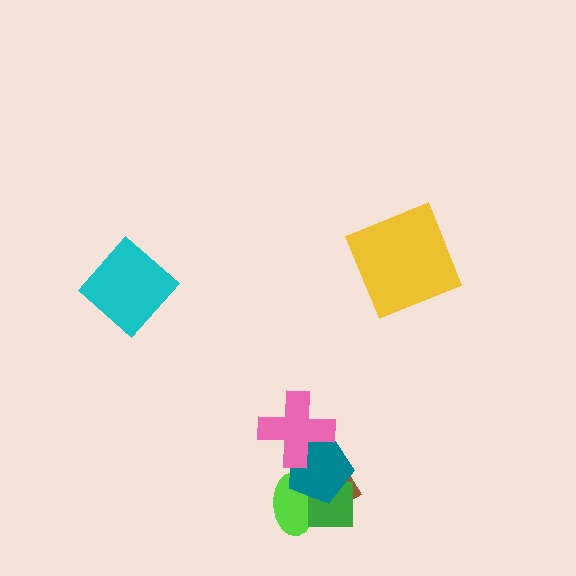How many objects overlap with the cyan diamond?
0 objects overlap with the cyan diamond.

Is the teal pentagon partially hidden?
Yes, it is partially covered by another shape.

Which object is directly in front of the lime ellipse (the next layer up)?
The green square is directly in front of the lime ellipse.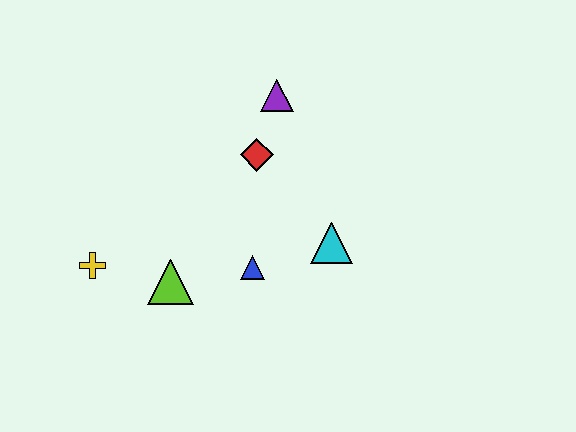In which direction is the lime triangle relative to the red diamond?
The lime triangle is below the red diamond.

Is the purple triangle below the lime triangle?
No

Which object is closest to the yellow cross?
The lime triangle is closest to the yellow cross.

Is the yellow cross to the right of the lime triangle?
No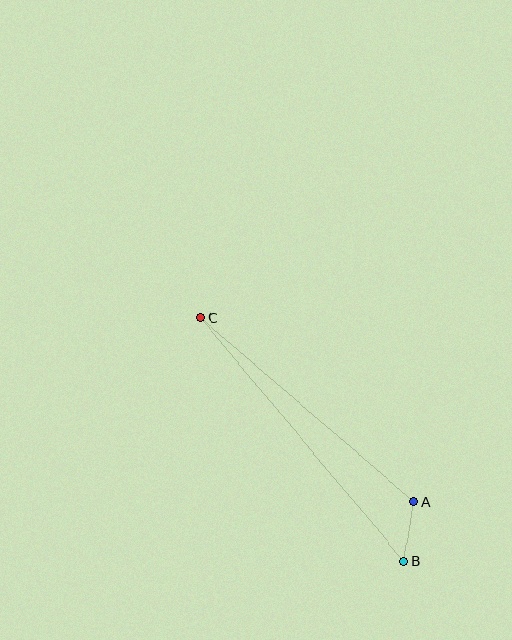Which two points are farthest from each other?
Points B and C are farthest from each other.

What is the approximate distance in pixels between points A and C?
The distance between A and C is approximately 282 pixels.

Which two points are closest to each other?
Points A and B are closest to each other.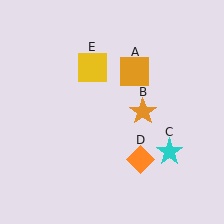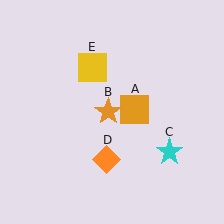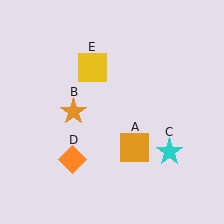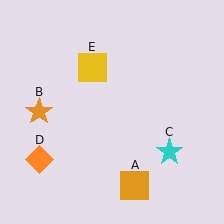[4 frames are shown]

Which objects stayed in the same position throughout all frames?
Cyan star (object C) and yellow square (object E) remained stationary.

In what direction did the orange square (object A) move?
The orange square (object A) moved down.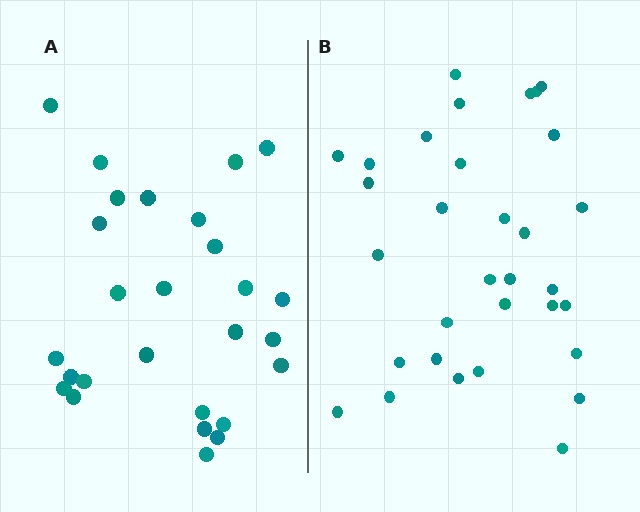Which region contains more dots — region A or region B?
Region B (the right region) has more dots.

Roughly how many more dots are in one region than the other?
Region B has about 5 more dots than region A.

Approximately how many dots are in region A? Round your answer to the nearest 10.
About 30 dots. (The exact count is 27, which rounds to 30.)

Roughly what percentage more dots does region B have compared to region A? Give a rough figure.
About 20% more.